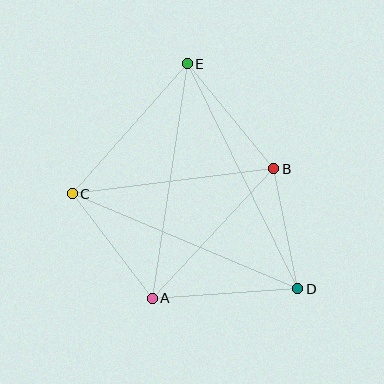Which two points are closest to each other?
Points B and D are closest to each other.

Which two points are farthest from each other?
Points D and E are farthest from each other.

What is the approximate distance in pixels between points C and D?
The distance between C and D is approximately 245 pixels.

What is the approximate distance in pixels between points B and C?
The distance between B and C is approximately 203 pixels.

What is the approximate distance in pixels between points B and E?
The distance between B and E is approximately 136 pixels.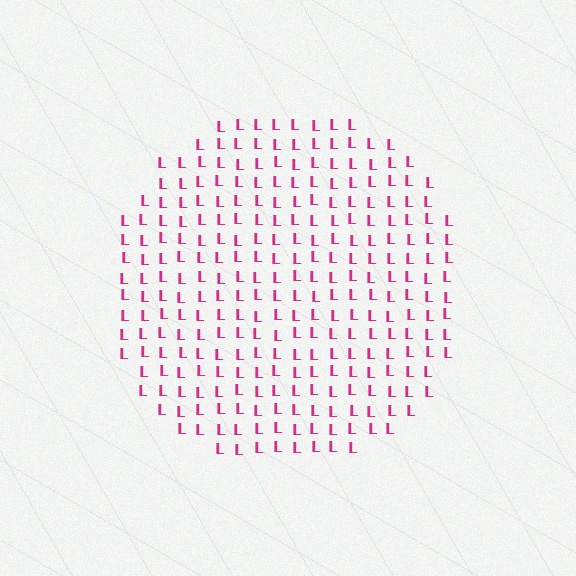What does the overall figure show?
The overall figure shows a circle.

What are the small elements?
The small elements are letter L's.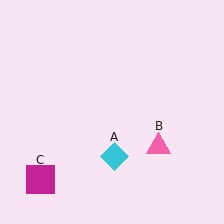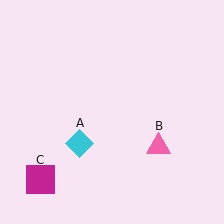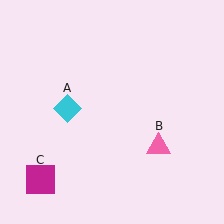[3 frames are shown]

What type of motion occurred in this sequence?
The cyan diamond (object A) rotated clockwise around the center of the scene.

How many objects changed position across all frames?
1 object changed position: cyan diamond (object A).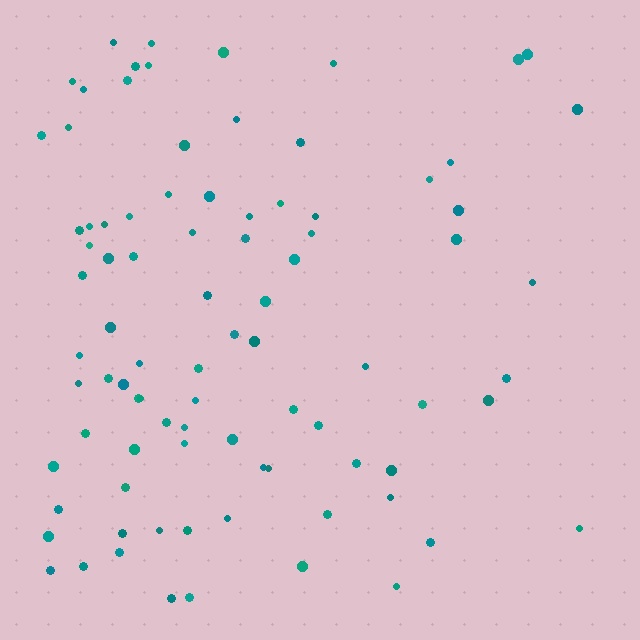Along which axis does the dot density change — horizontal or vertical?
Horizontal.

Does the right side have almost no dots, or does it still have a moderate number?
Still a moderate number, just noticeably fewer than the left.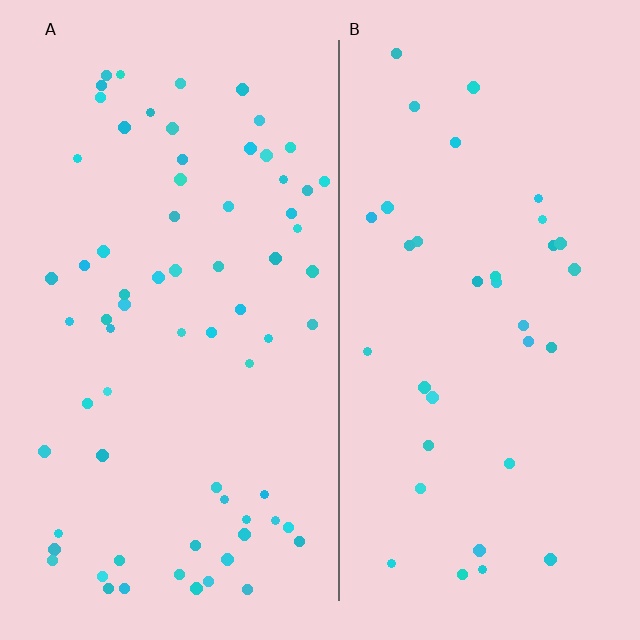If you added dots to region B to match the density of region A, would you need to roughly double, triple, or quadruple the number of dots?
Approximately double.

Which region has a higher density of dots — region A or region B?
A (the left).